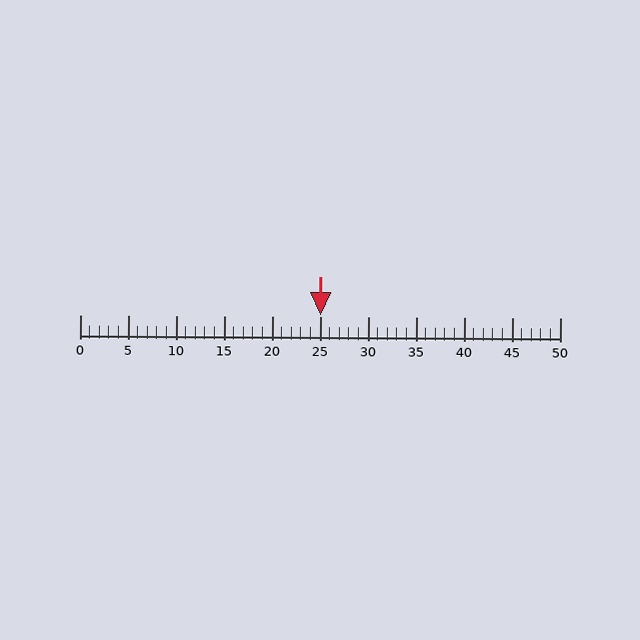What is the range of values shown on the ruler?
The ruler shows values from 0 to 50.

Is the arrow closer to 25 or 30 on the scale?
The arrow is closer to 25.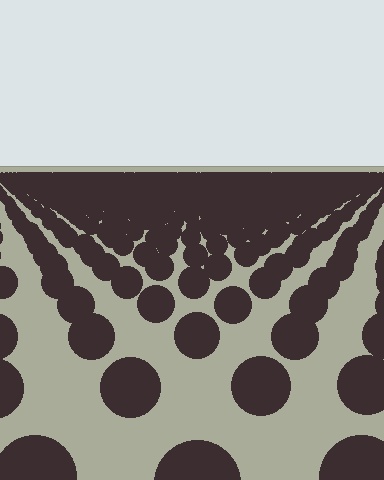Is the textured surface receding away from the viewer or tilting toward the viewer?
The surface is receding away from the viewer. Texture elements get smaller and denser toward the top.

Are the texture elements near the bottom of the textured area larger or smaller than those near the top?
Larger. Near the bottom, elements are closer to the viewer and appear at a bigger on-screen size.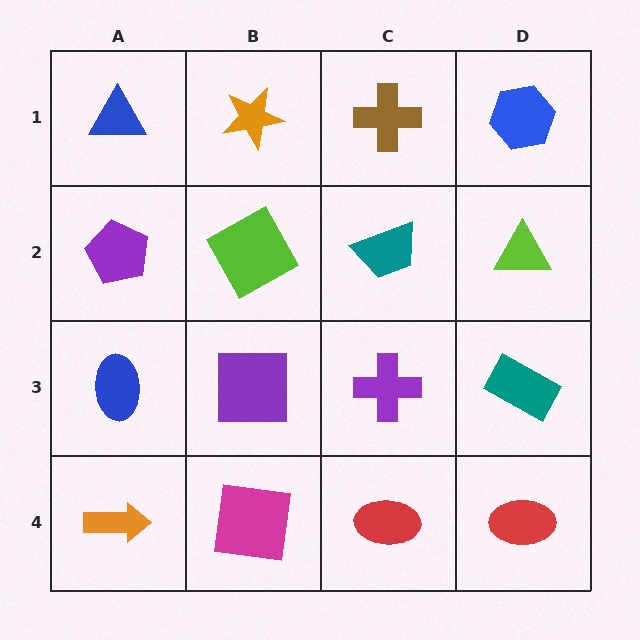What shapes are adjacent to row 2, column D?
A blue hexagon (row 1, column D), a teal rectangle (row 3, column D), a teal trapezoid (row 2, column C).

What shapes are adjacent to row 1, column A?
A purple pentagon (row 2, column A), an orange star (row 1, column B).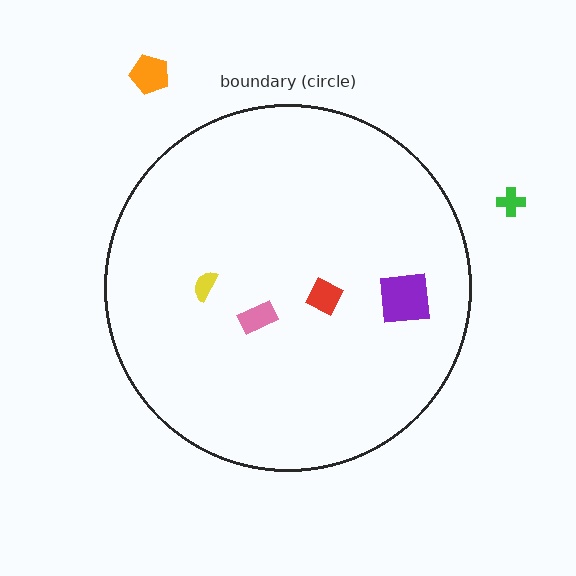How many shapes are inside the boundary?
4 inside, 2 outside.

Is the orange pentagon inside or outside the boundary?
Outside.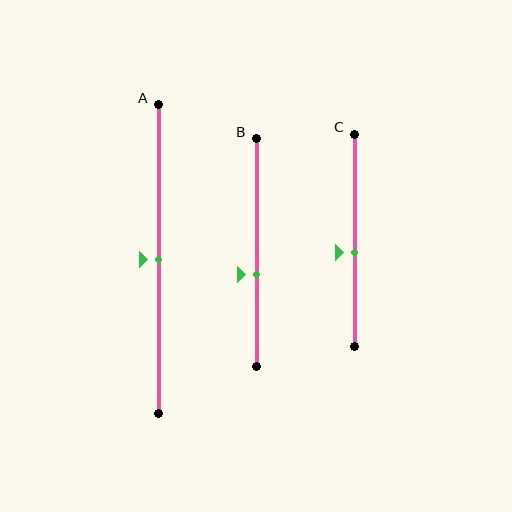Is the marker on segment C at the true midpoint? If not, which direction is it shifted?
No, the marker on segment C is shifted downward by about 6% of the segment length.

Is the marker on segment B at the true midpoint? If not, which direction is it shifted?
No, the marker on segment B is shifted downward by about 10% of the segment length.